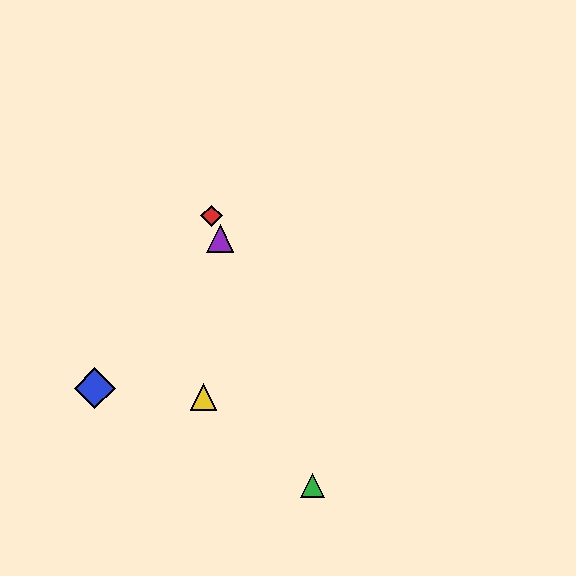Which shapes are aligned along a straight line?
The red diamond, the green triangle, the purple triangle are aligned along a straight line.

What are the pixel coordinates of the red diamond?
The red diamond is at (212, 216).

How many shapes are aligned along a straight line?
3 shapes (the red diamond, the green triangle, the purple triangle) are aligned along a straight line.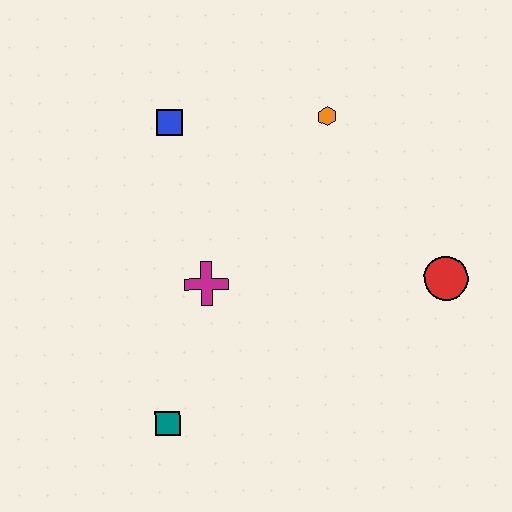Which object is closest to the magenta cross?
The teal square is closest to the magenta cross.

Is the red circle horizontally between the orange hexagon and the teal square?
No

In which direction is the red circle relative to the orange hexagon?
The red circle is below the orange hexagon.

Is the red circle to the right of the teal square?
Yes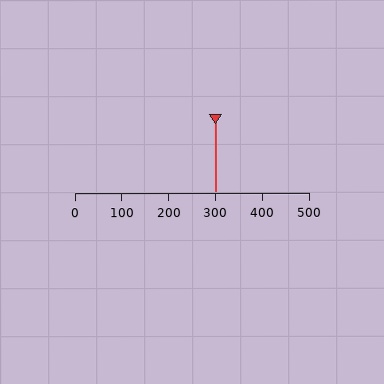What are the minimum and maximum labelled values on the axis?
The axis runs from 0 to 500.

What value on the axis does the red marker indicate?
The marker indicates approximately 300.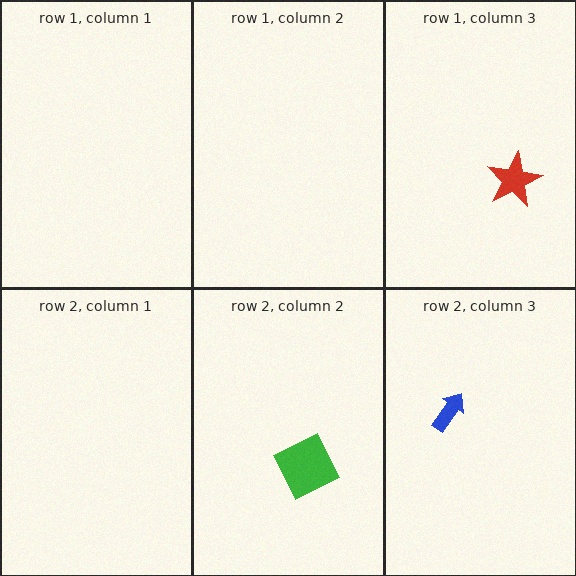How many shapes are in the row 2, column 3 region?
1.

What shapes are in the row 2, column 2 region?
The green square.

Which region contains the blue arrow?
The row 2, column 3 region.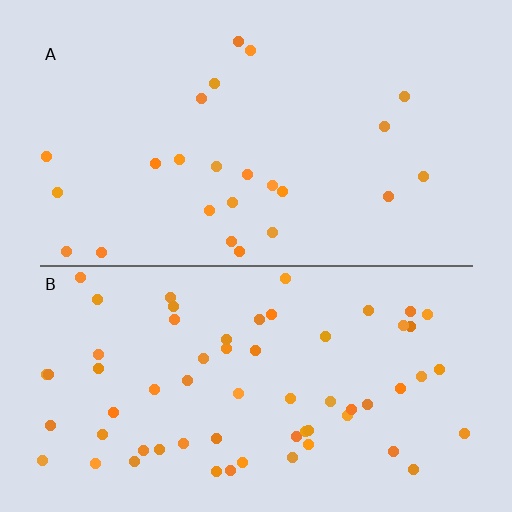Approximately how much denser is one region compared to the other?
Approximately 2.6× — region B over region A.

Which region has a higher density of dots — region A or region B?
B (the bottom).